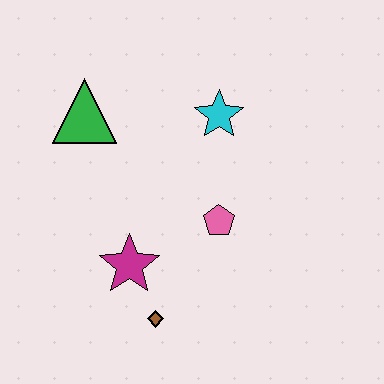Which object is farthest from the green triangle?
The brown diamond is farthest from the green triangle.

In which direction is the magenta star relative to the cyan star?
The magenta star is below the cyan star.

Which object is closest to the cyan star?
The pink pentagon is closest to the cyan star.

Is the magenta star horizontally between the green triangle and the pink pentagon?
Yes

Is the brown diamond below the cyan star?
Yes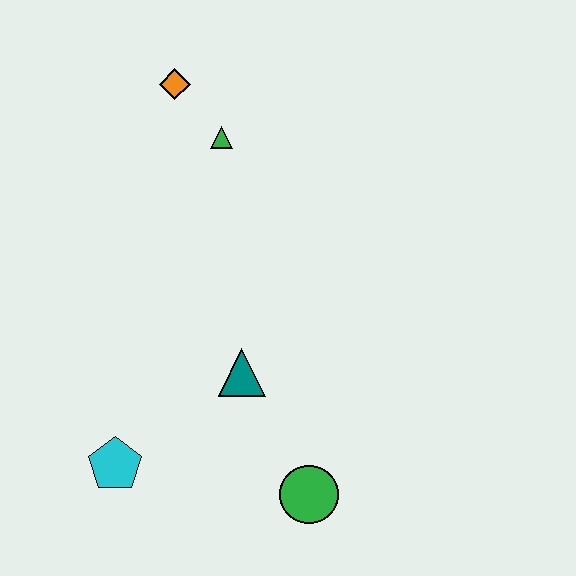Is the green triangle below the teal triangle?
No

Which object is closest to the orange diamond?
The green triangle is closest to the orange diamond.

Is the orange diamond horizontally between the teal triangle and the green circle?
No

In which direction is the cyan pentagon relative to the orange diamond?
The cyan pentagon is below the orange diamond.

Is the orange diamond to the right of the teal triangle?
No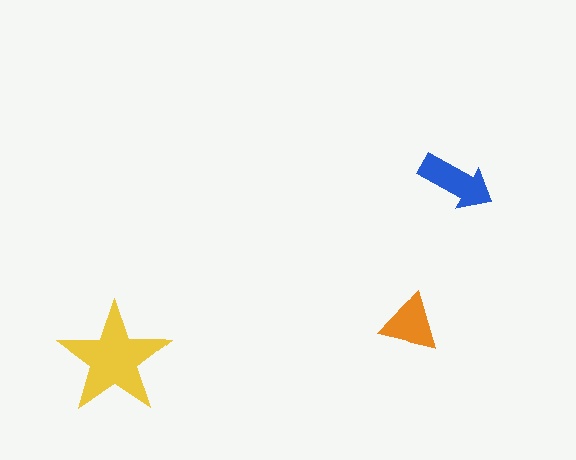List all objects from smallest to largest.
The orange triangle, the blue arrow, the yellow star.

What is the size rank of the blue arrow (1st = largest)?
2nd.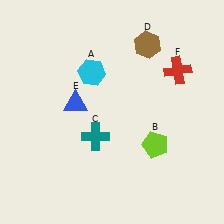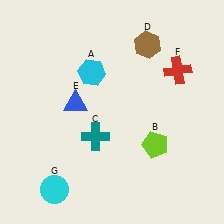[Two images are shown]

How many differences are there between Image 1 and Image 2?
There is 1 difference between the two images.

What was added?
A cyan circle (G) was added in Image 2.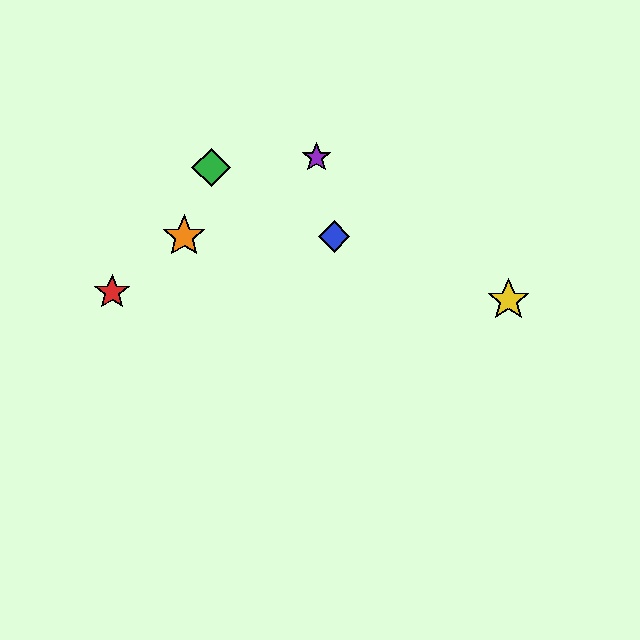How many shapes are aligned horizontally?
2 shapes (the blue diamond, the orange star) are aligned horizontally.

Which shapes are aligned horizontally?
The blue diamond, the orange star are aligned horizontally.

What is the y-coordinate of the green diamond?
The green diamond is at y≈168.